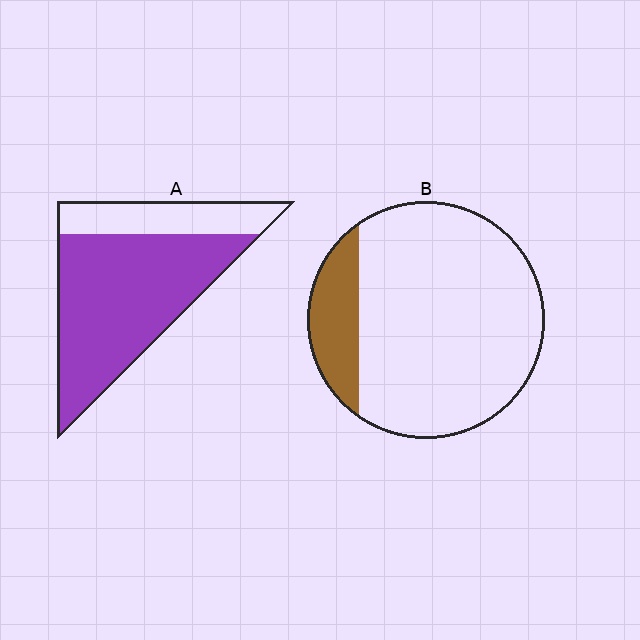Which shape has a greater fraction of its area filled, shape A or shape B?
Shape A.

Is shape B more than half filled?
No.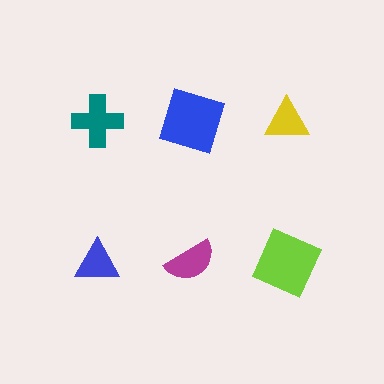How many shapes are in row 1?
3 shapes.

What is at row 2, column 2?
A magenta semicircle.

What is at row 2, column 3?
A lime square.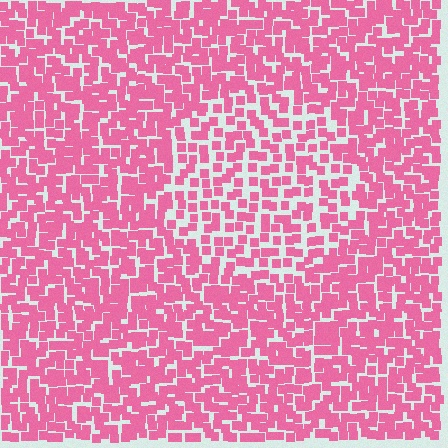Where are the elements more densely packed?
The elements are more densely packed outside the circle boundary.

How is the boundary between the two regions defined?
The boundary is defined by a change in element density (approximately 1.6x ratio). All elements are the same color, size, and shape.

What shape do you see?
I see a circle.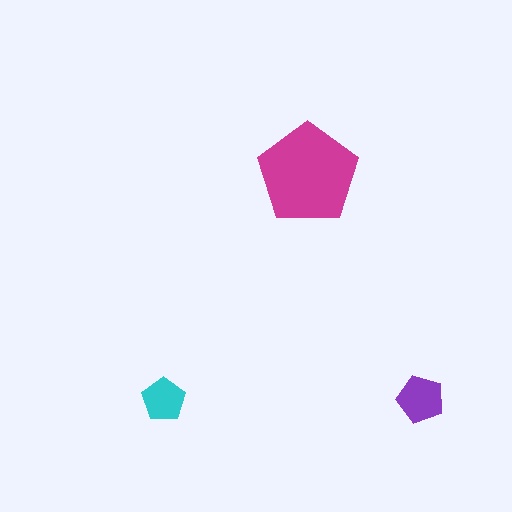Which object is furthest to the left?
The cyan pentagon is leftmost.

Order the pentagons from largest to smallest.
the magenta one, the purple one, the cyan one.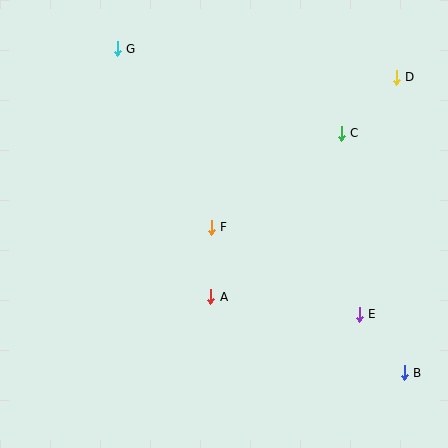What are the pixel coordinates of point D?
Point D is at (396, 77).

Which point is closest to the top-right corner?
Point D is closest to the top-right corner.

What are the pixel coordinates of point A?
Point A is at (211, 297).